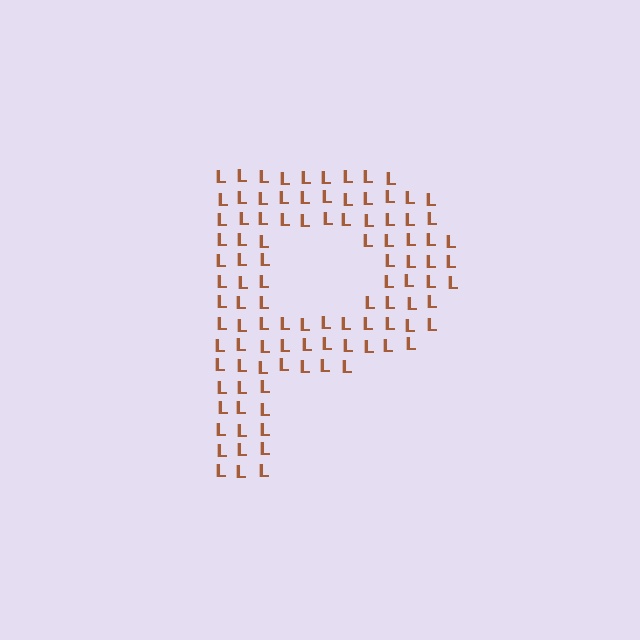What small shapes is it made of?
It is made of small letter L's.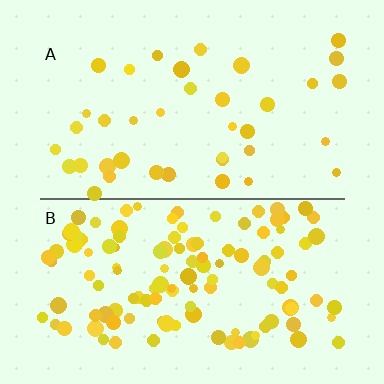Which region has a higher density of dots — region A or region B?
B (the bottom).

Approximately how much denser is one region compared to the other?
Approximately 3.1× — region B over region A.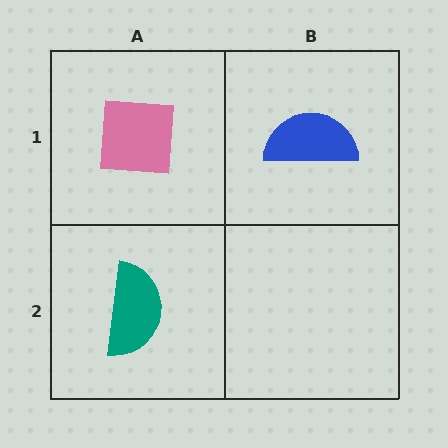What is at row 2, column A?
A teal semicircle.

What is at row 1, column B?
A blue semicircle.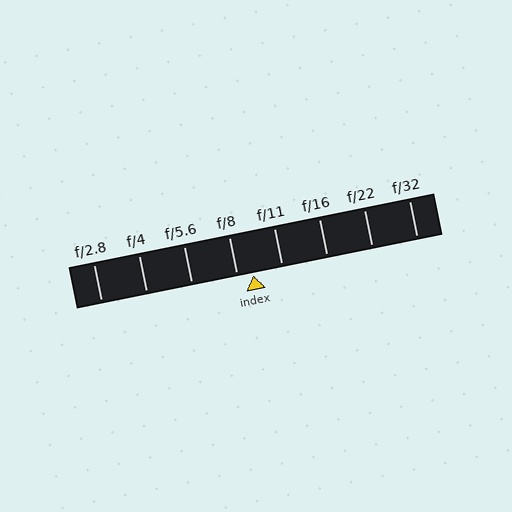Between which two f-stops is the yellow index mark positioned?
The index mark is between f/8 and f/11.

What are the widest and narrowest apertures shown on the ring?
The widest aperture shown is f/2.8 and the narrowest is f/32.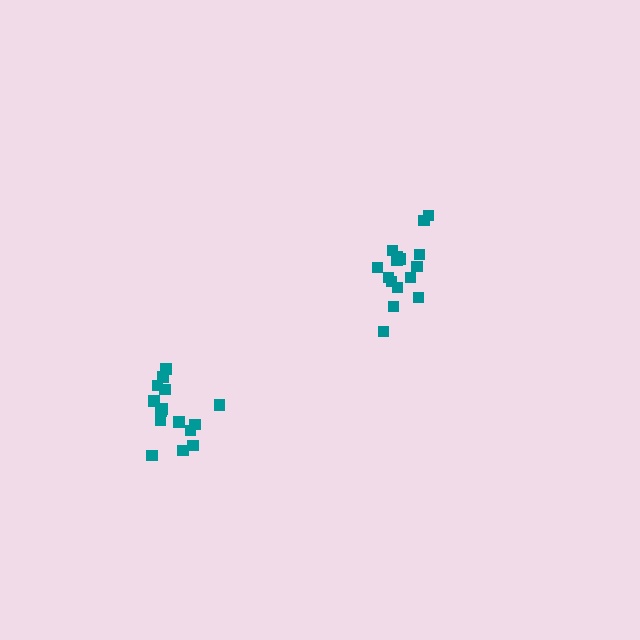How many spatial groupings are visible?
There are 2 spatial groupings.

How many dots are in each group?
Group 1: 16 dots, Group 2: 15 dots (31 total).